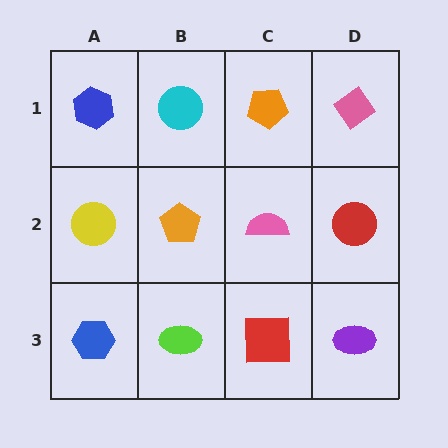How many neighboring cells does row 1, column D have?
2.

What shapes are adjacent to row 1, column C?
A pink semicircle (row 2, column C), a cyan circle (row 1, column B), a pink diamond (row 1, column D).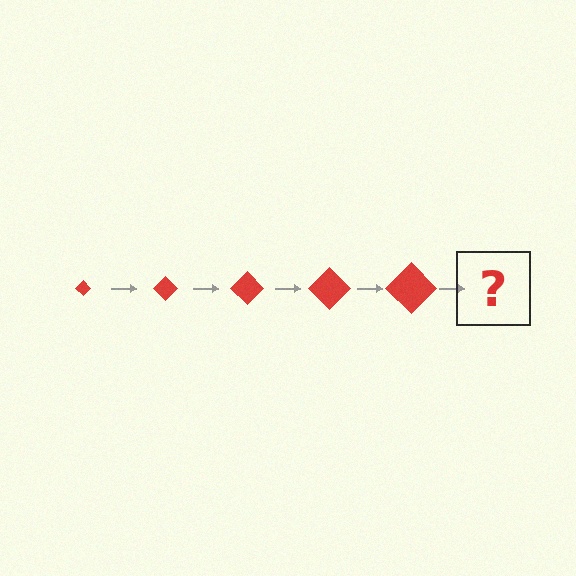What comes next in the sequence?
The next element should be a red diamond, larger than the previous one.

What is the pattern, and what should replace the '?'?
The pattern is that the diamond gets progressively larger each step. The '?' should be a red diamond, larger than the previous one.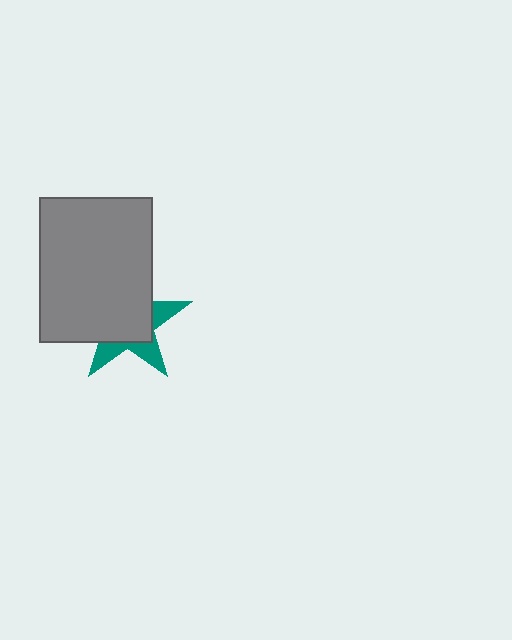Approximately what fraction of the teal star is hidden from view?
Roughly 66% of the teal star is hidden behind the gray rectangle.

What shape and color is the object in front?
The object in front is a gray rectangle.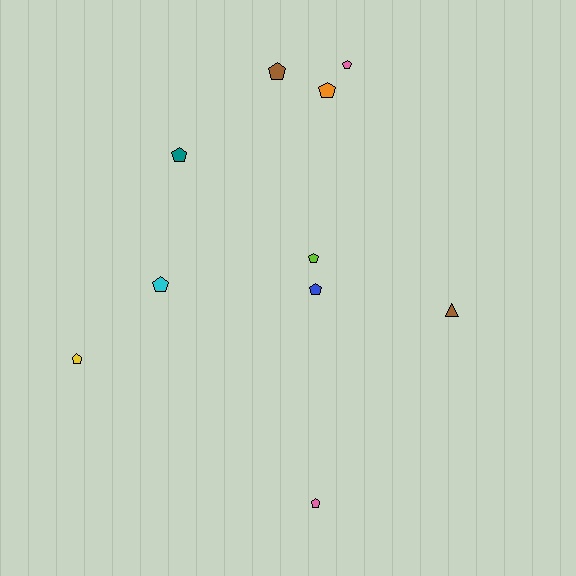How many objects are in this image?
There are 10 objects.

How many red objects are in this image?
There are no red objects.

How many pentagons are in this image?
There are 9 pentagons.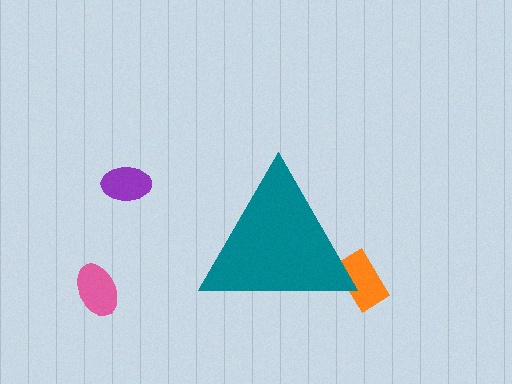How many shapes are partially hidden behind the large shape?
1 shape is partially hidden.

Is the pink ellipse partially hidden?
No, the pink ellipse is fully visible.